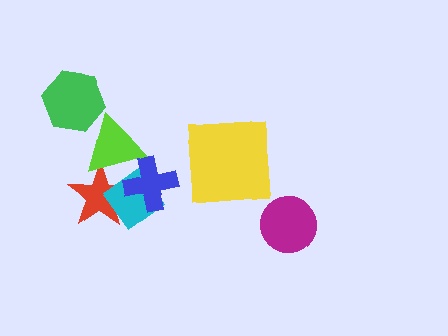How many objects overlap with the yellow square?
0 objects overlap with the yellow square.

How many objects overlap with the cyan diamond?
3 objects overlap with the cyan diamond.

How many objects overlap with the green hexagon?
0 objects overlap with the green hexagon.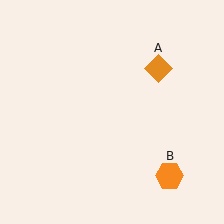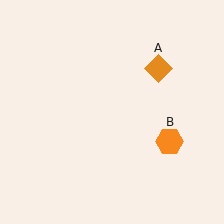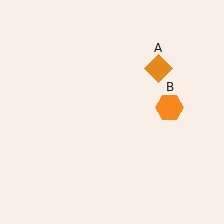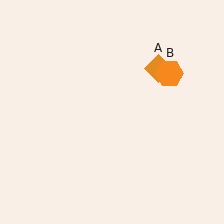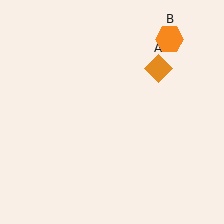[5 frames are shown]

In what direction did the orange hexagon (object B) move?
The orange hexagon (object B) moved up.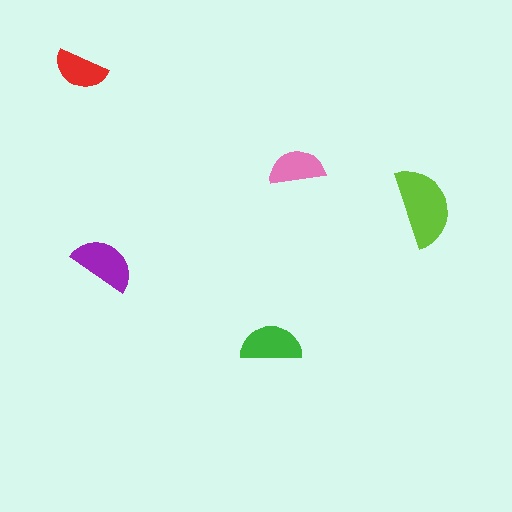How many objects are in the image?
There are 5 objects in the image.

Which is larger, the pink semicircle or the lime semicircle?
The lime one.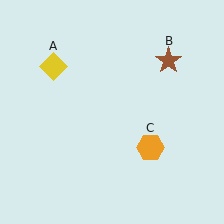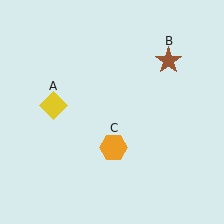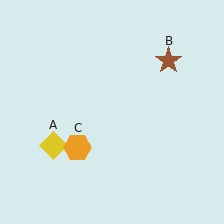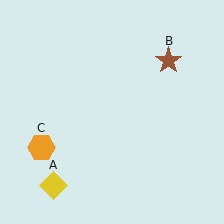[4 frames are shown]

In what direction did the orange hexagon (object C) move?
The orange hexagon (object C) moved left.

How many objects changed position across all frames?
2 objects changed position: yellow diamond (object A), orange hexagon (object C).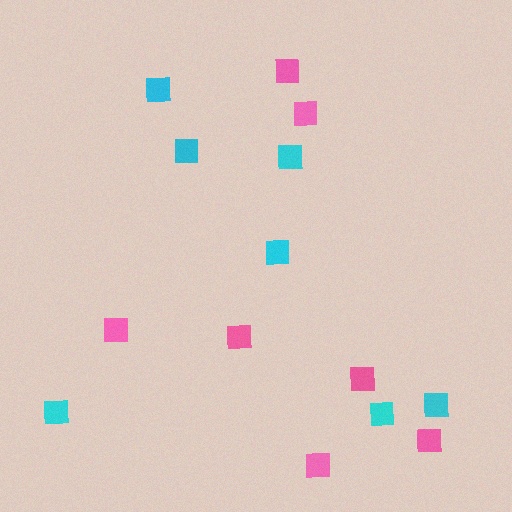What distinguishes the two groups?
There are 2 groups: one group of cyan squares (7) and one group of pink squares (7).